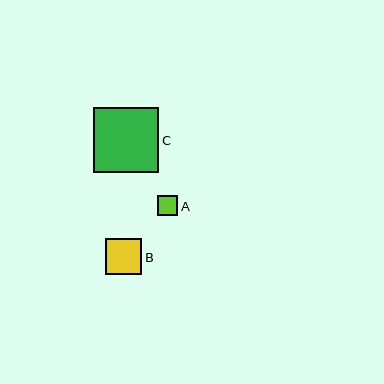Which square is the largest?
Square C is the largest with a size of approximately 65 pixels.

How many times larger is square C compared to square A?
Square C is approximately 3.2 times the size of square A.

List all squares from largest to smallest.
From largest to smallest: C, B, A.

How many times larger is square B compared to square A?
Square B is approximately 1.7 times the size of square A.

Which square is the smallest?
Square A is the smallest with a size of approximately 21 pixels.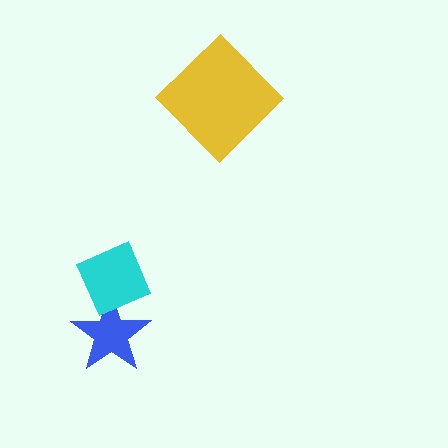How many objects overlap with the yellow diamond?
0 objects overlap with the yellow diamond.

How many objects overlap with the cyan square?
1 object overlaps with the cyan square.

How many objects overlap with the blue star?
1 object overlaps with the blue star.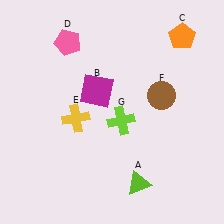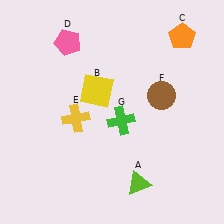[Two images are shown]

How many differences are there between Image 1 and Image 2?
There are 2 differences between the two images.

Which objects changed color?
B changed from magenta to yellow. G changed from lime to green.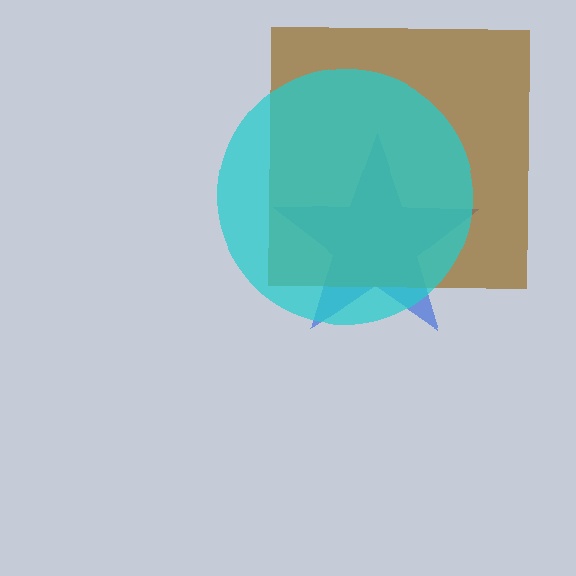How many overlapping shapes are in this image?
There are 3 overlapping shapes in the image.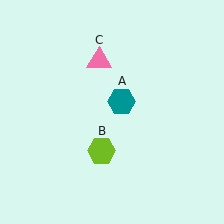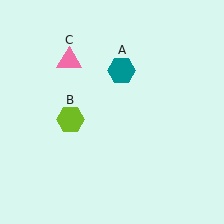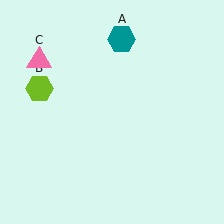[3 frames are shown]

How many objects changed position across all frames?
3 objects changed position: teal hexagon (object A), lime hexagon (object B), pink triangle (object C).